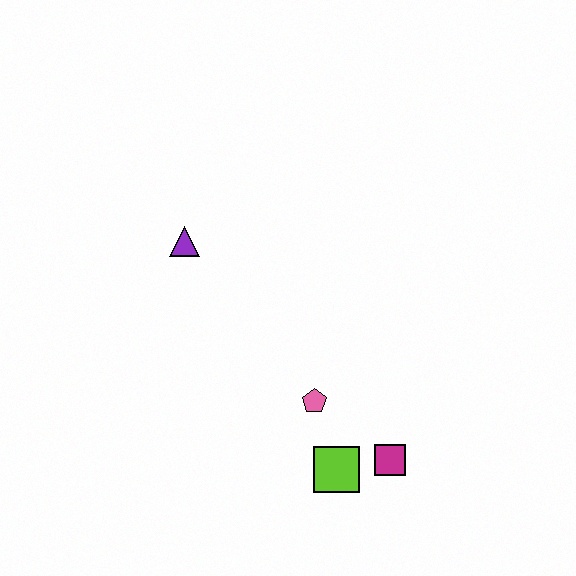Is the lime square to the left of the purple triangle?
No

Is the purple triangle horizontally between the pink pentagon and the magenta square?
No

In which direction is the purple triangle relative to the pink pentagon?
The purple triangle is above the pink pentagon.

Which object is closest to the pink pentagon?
The lime square is closest to the pink pentagon.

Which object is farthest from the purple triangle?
The magenta square is farthest from the purple triangle.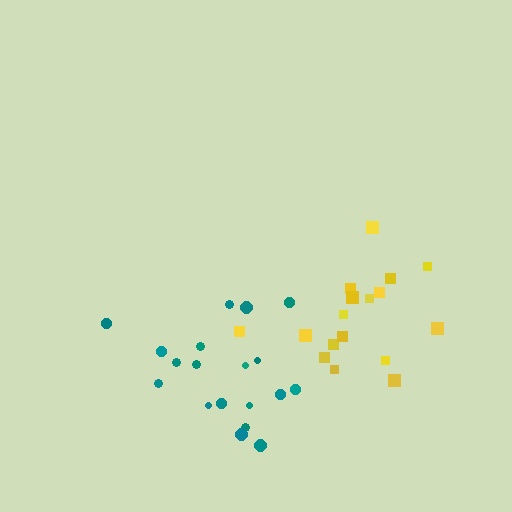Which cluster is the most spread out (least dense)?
Teal.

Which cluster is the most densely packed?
Yellow.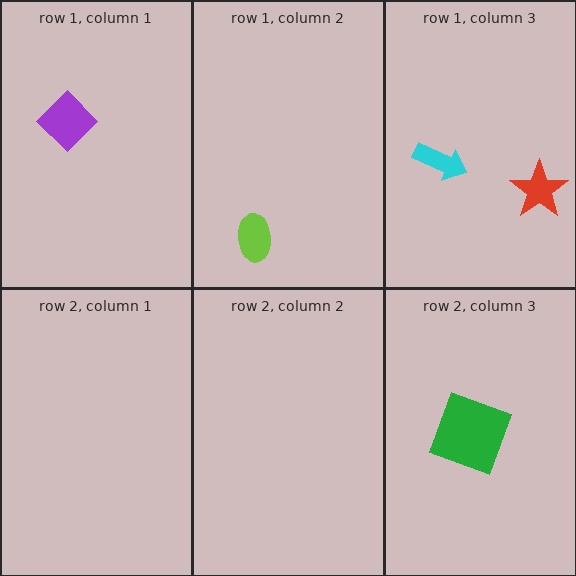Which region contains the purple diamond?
The row 1, column 1 region.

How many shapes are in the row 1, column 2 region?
1.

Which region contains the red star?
The row 1, column 3 region.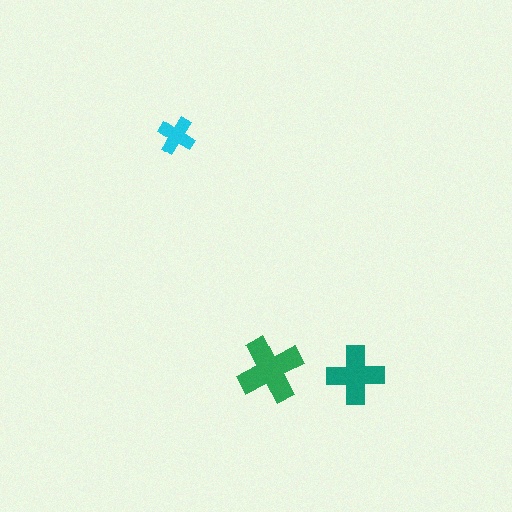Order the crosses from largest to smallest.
the green one, the teal one, the cyan one.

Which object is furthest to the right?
The teal cross is rightmost.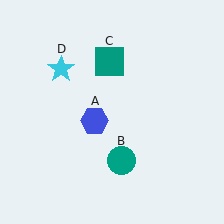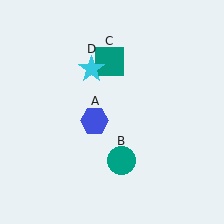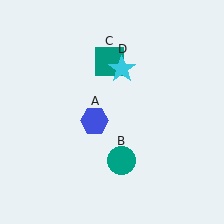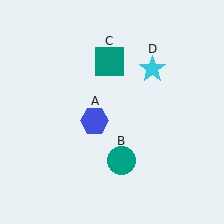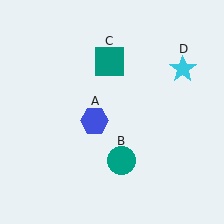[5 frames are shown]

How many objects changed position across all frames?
1 object changed position: cyan star (object D).